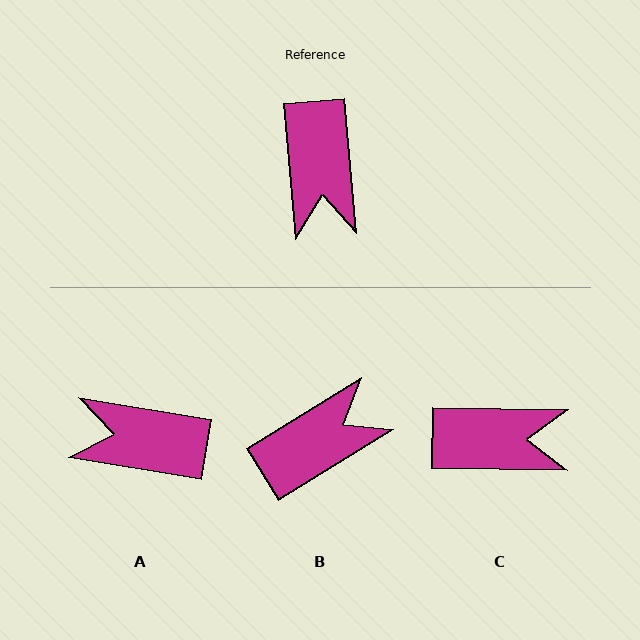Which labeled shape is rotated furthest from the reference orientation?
B, about 117 degrees away.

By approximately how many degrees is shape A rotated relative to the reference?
Approximately 104 degrees clockwise.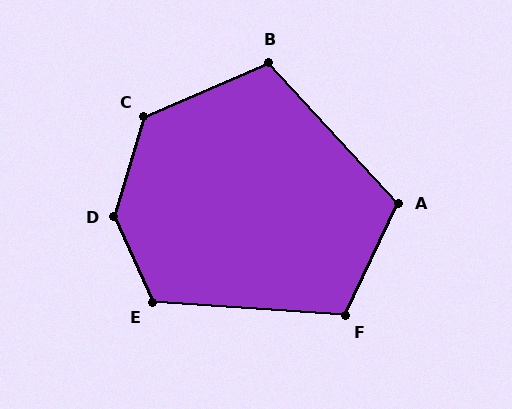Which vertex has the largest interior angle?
D, at approximately 139 degrees.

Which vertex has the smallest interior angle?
B, at approximately 109 degrees.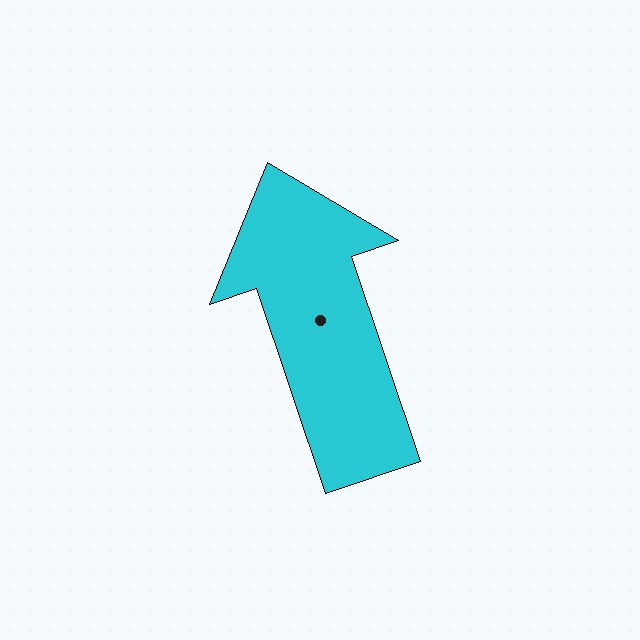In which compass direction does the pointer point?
North.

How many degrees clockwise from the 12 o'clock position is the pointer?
Approximately 341 degrees.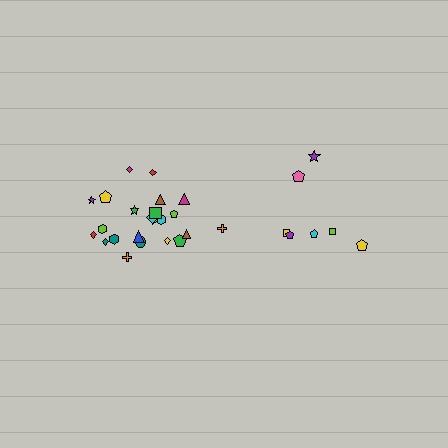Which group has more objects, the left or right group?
The left group.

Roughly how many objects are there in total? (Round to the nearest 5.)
Roughly 30 objects in total.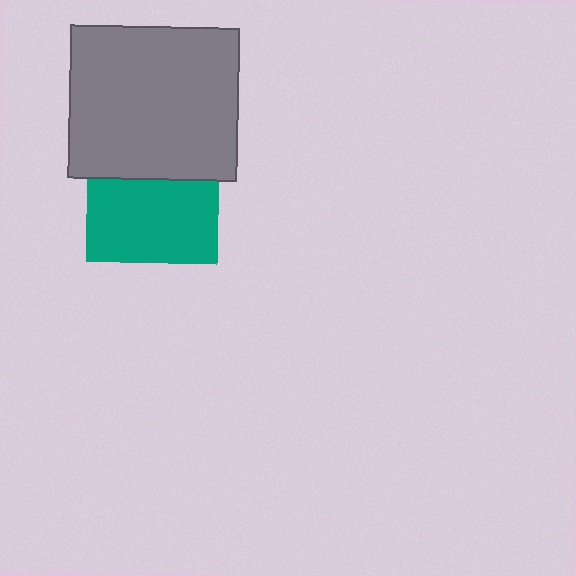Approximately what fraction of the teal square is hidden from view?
Roughly 38% of the teal square is hidden behind the gray rectangle.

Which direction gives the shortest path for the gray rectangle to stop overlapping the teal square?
Moving up gives the shortest separation.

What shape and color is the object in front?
The object in front is a gray rectangle.